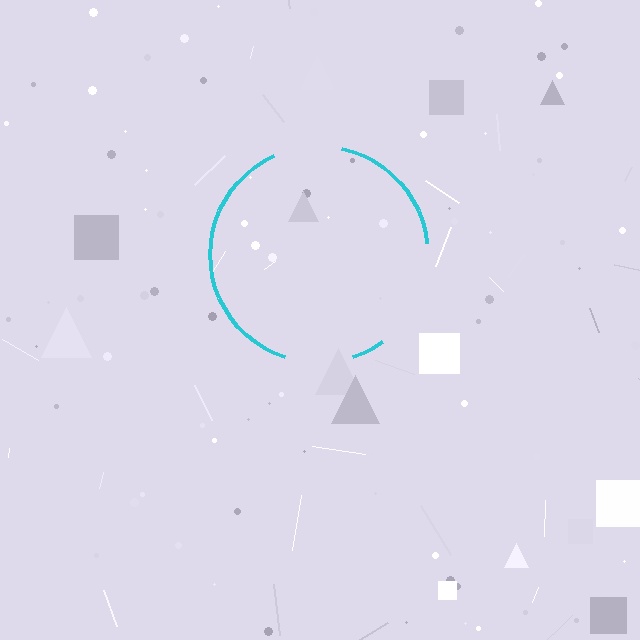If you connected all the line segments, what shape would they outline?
They would outline a circle.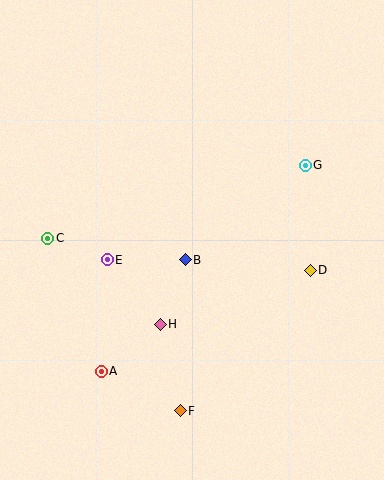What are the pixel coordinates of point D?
Point D is at (310, 270).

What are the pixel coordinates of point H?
Point H is at (160, 324).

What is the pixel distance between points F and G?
The distance between F and G is 276 pixels.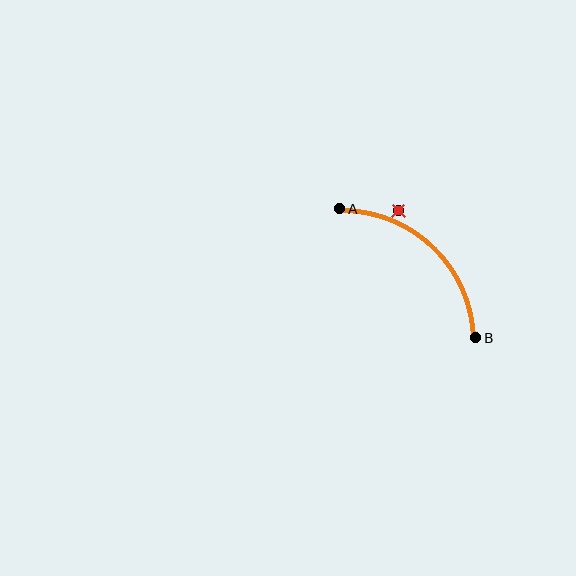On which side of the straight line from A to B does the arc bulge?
The arc bulges above and to the right of the straight line connecting A and B.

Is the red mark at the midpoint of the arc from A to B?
No — the red mark does not lie on the arc at all. It sits slightly outside the curve.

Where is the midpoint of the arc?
The arc midpoint is the point on the curve farthest from the straight line joining A and B. It sits above and to the right of that line.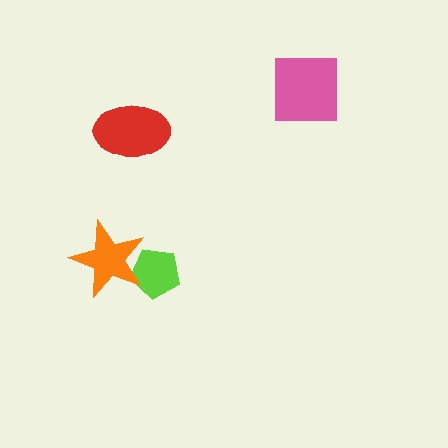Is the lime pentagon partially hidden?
Yes, it is partially covered by another shape.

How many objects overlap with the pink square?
0 objects overlap with the pink square.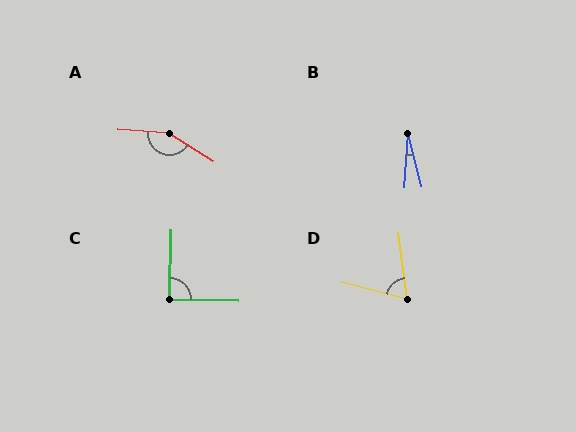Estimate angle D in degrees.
Approximately 69 degrees.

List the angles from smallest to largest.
B (17°), D (69°), C (90°), A (152°).